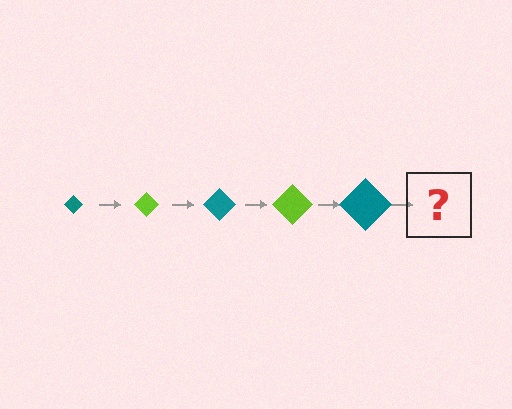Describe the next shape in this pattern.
It should be a lime diamond, larger than the previous one.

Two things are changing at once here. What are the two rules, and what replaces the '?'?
The two rules are that the diamond grows larger each step and the color cycles through teal and lime. The '?' should be a lime diamond, larger than the previous one.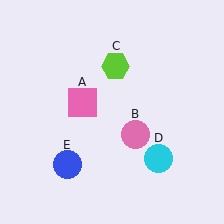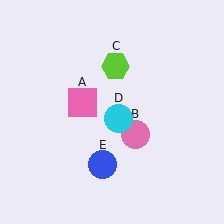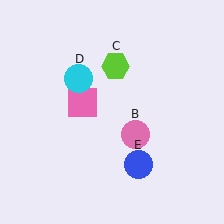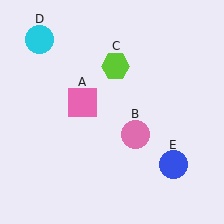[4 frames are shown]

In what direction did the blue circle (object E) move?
The blue circle (object E) moved right.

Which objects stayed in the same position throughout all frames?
Pink square (object A) and pink circle (object B) and lime hexagon (object C) remained stationary.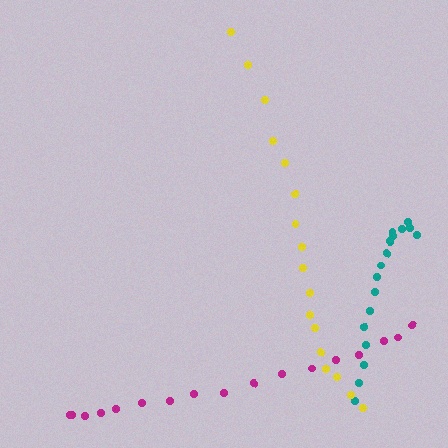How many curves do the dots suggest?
There are 3 distinct paths.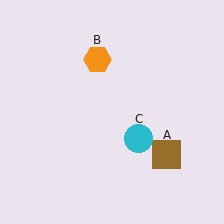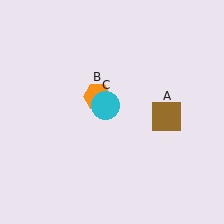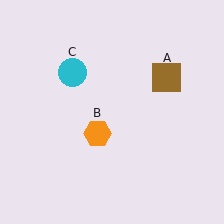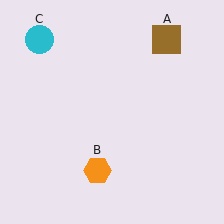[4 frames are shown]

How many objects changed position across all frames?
3 objects changed position: brown square (object A), orange hexagon (object B), cyan circle (object C).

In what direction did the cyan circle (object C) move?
The cyan circle (object C) moved up and to the left.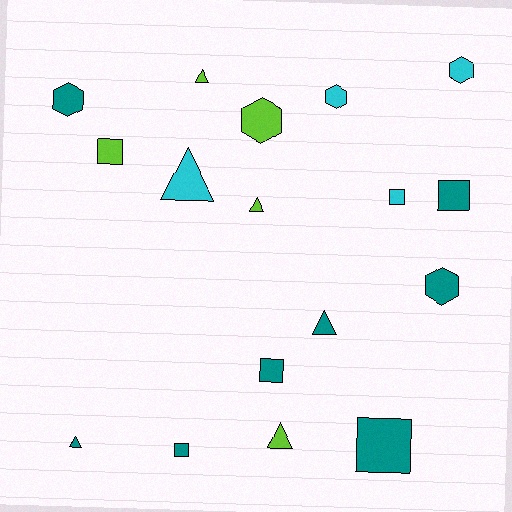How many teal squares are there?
There are 4 teal squares.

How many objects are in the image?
There are 17 objects.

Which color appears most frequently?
Teal, with 8 objects.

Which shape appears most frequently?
Triangle, with 6 objects.